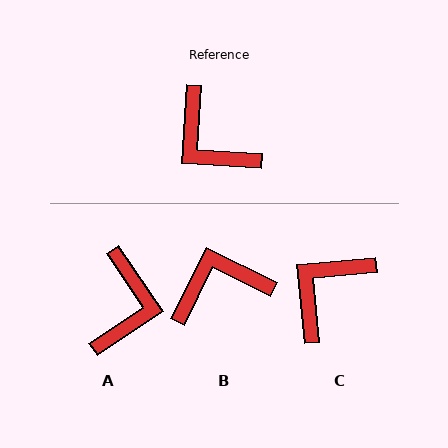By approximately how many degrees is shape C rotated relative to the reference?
Approximately 81 degrees clockwise.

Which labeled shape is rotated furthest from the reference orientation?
A, about 127 degrees away.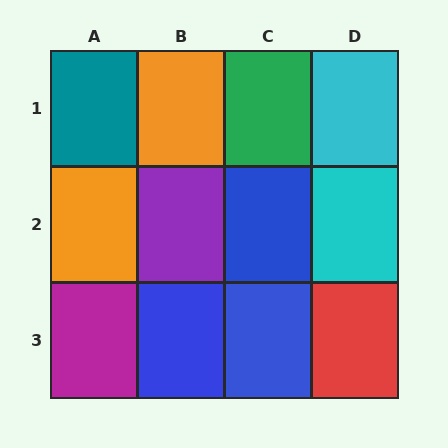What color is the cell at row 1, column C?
Green.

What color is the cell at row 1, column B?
Orange.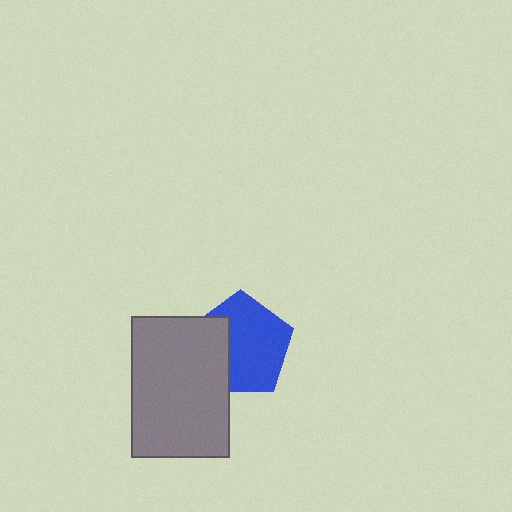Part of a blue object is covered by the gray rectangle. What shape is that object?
It is a pentagon.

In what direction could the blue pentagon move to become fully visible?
The blue pentagon could move right. That would shift it out from behind the gray rectangle entirely.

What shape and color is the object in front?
The object in front is a gray rectangle.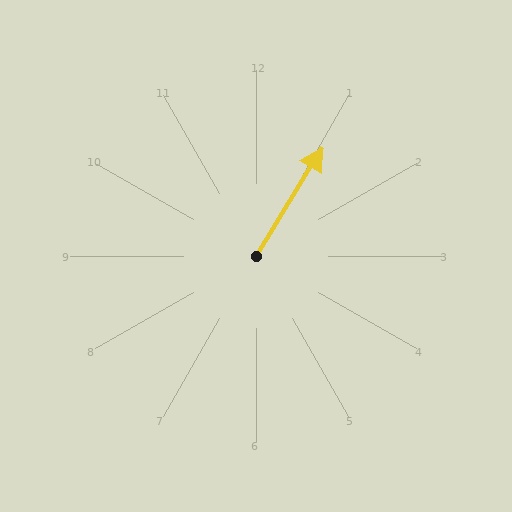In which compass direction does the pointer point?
Northeast.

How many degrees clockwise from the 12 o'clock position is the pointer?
Approximately 32 degrees.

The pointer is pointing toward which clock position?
Roughly 1 o'clock.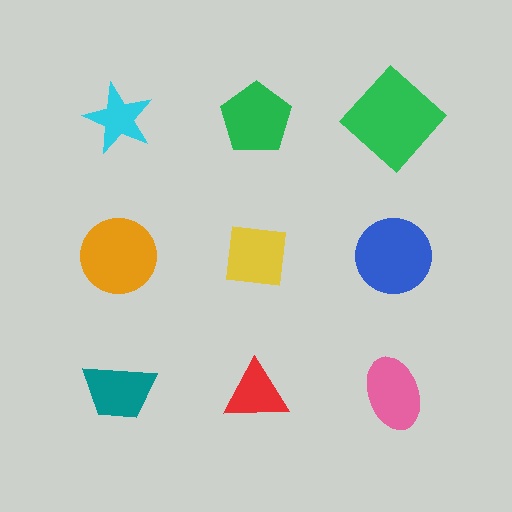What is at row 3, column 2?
A red triangle.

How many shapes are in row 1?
3 shapes.